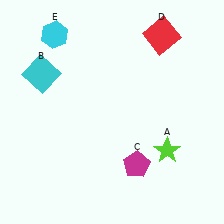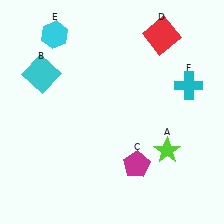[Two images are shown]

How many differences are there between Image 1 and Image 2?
There is 1 difference between the two images.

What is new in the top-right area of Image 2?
A cyan cross (F) was added in the top-right area of Image 2.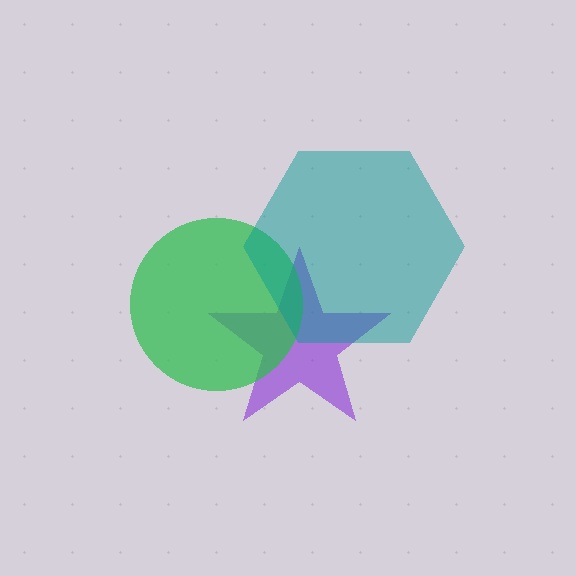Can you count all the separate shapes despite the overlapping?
Yes, there are 3 separate shapes.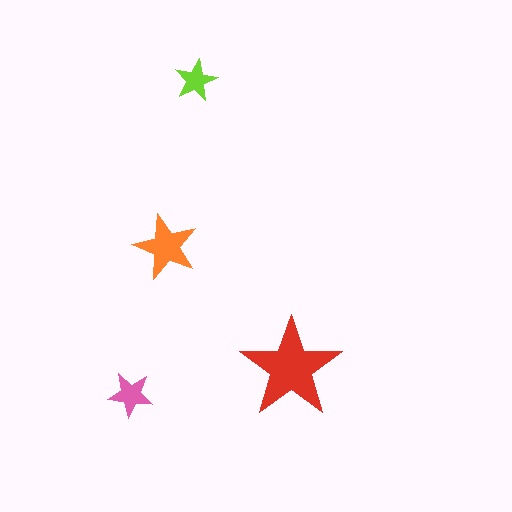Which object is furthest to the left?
The pink star is leftmost.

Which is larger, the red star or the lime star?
The red one.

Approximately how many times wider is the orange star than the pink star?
About 1.5 times wider.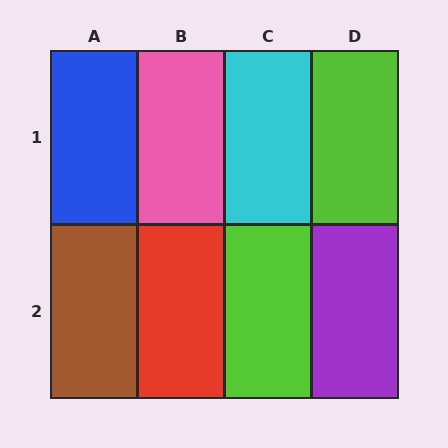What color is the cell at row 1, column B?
Pink.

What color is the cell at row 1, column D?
Lime.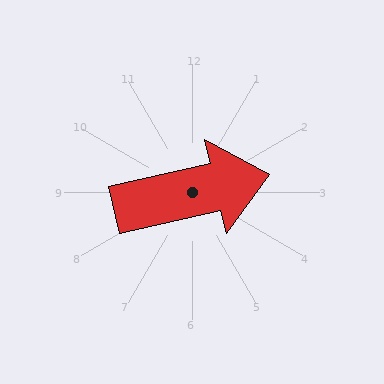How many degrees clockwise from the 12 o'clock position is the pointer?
Approximately 77 degrees.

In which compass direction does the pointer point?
East.